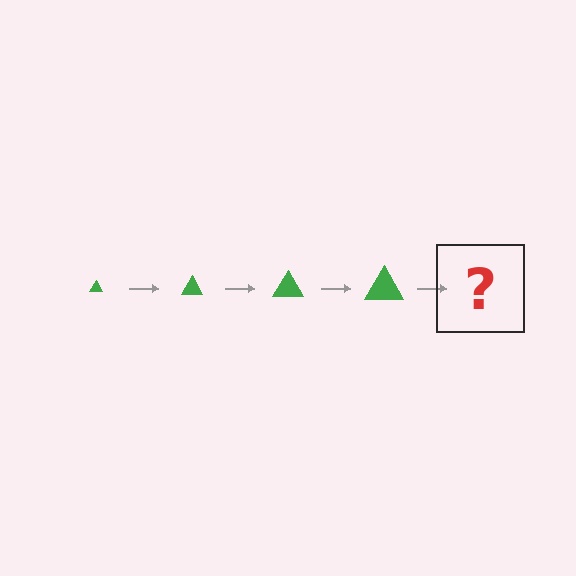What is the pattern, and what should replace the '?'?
The pattern is that the triangle gets progressively larger each step. The '?' should be a green triangle, larger than the previous one.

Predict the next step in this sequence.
The next step is a green triangle, larger than the previous one.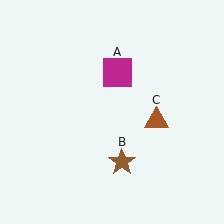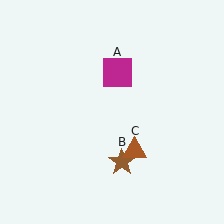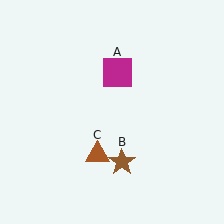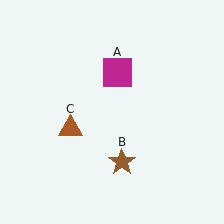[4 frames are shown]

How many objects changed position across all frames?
1 object changed position: brown triangle (object C).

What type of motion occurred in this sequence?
The brown triangle (object C) rotated clockwise around the center of the scene.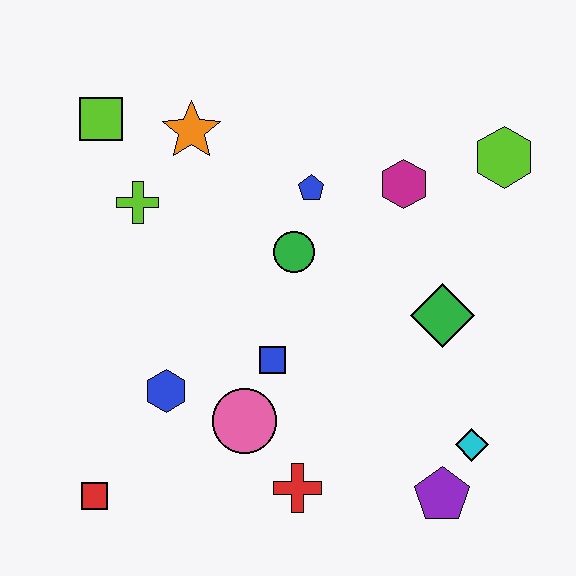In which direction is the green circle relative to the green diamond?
The green circle is to the left of the green diamond.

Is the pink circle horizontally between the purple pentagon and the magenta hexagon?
No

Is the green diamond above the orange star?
No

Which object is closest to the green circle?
The blue pentagon is closest to the green circle.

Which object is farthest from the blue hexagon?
The lime hexagon is farthest from the blue hexagon.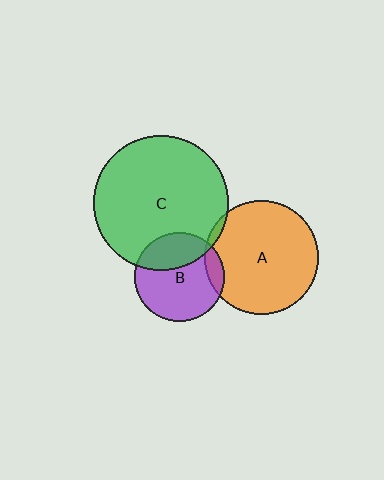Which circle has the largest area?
Circle C (green).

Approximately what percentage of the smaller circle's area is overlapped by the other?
Approximately 10%.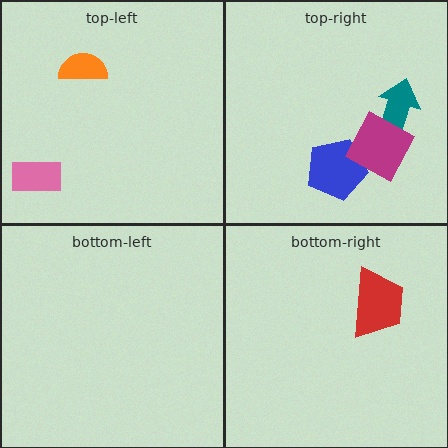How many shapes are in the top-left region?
2.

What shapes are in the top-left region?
The pink rectangle, the orange semicircle.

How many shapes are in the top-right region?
3.